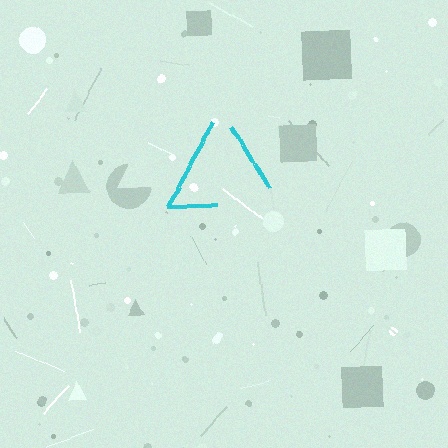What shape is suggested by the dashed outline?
The dashed outline suggests a triangle.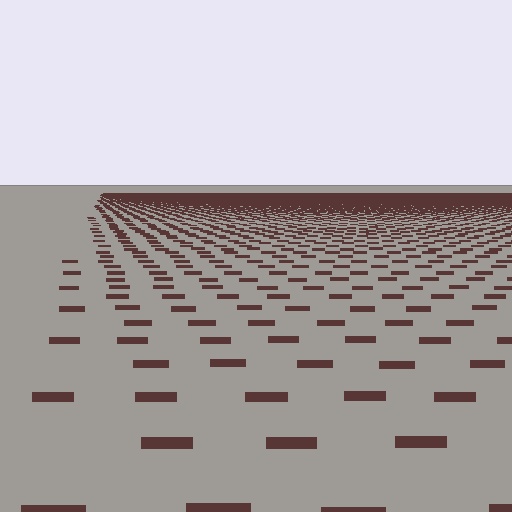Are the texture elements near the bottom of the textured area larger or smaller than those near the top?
Larger. Near the bottom, elements are closer to the viewer and appear at a bigger on-screen size.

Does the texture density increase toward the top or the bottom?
Density increases toward the top.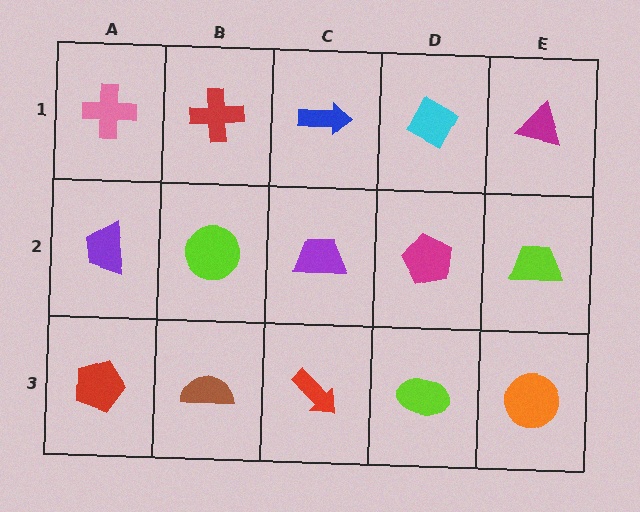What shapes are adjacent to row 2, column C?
A blue arrow (row 1, column C), a red arrow (row 3, column C), a lime circle (row 2, column B), a magenta pentagon (row 2, column D).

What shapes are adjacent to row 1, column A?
A purple trapezoid (row 2, column A), a red cross (row 1, column B).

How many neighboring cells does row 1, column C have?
3.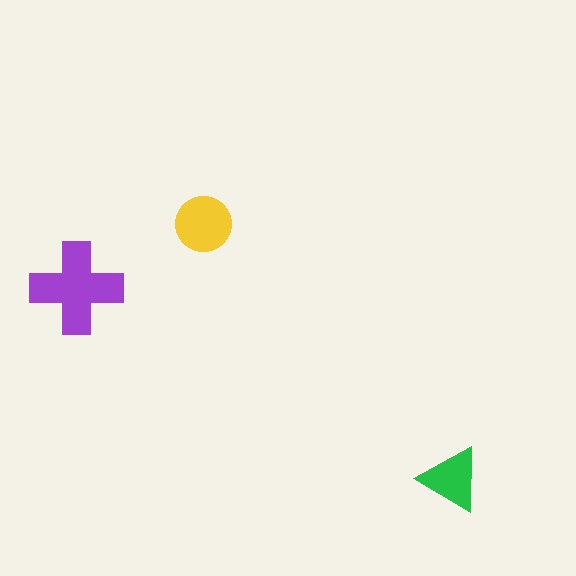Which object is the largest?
The purple cross.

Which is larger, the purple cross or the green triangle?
The purple cross.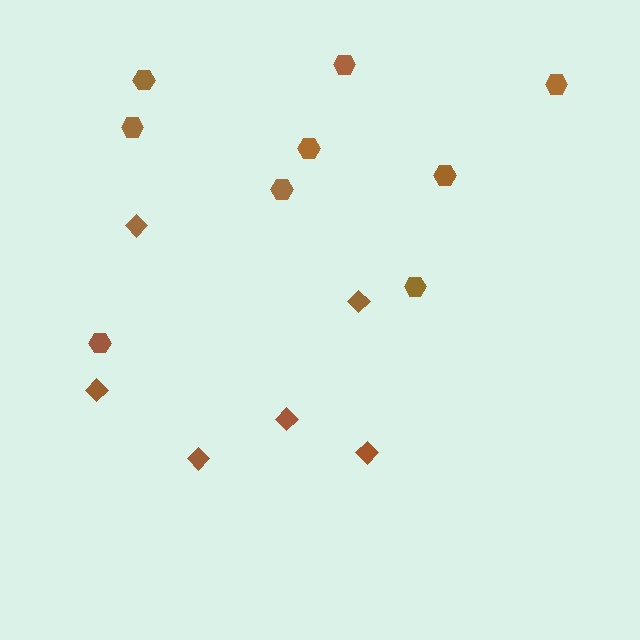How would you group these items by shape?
There are 2 groups: one group of hexagons (9) and one group of diamonds (6).